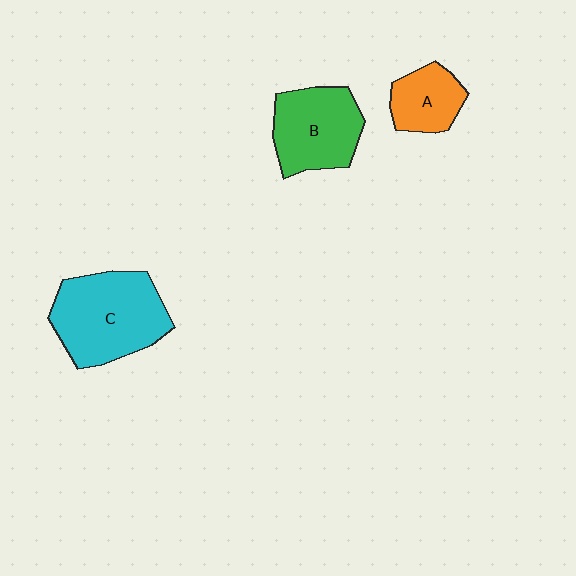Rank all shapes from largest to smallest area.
From largest to smallest: C (cyan), B (green), A (orange).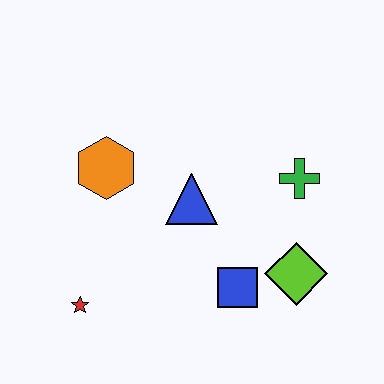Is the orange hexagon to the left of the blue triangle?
Yes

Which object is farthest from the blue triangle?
The red star is farthest from the blue triangle.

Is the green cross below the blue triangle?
No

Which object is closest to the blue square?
The lime diamond is closest to the blue square.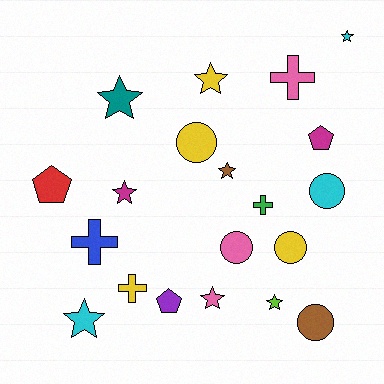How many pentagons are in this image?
There are 3 pentagons.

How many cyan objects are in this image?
There are 3 cyan objects.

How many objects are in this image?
There are 20 objects.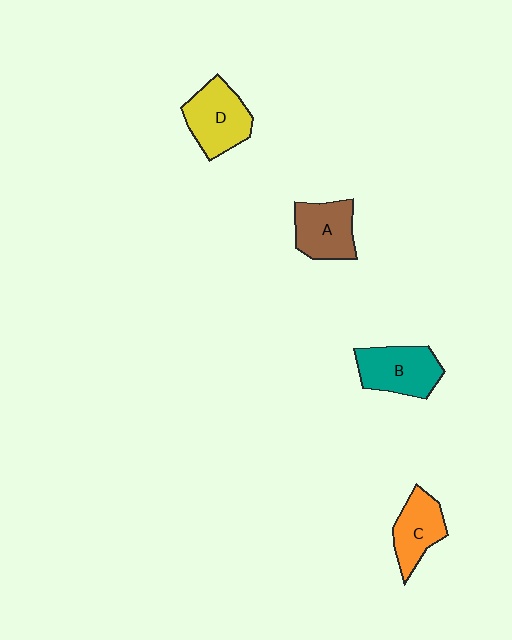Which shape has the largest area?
Shape D (yellow).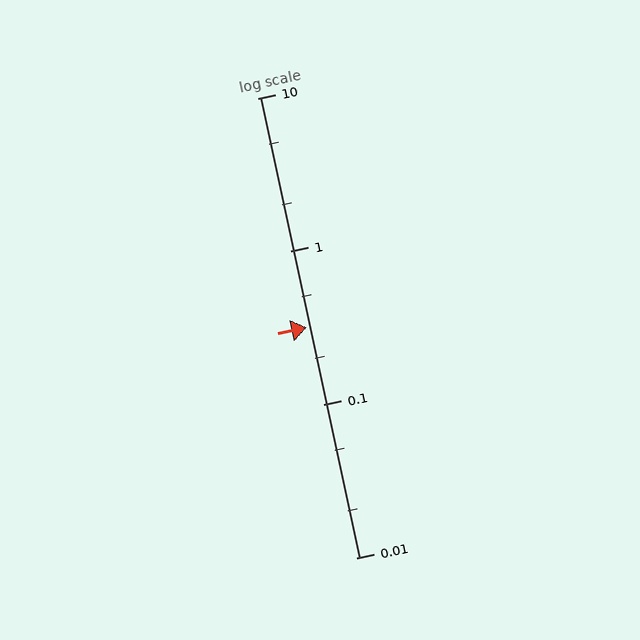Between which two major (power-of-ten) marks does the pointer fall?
The pointer is between 0.1 and 1.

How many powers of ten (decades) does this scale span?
The scale spans 3 decades, from 0.01 to 10.